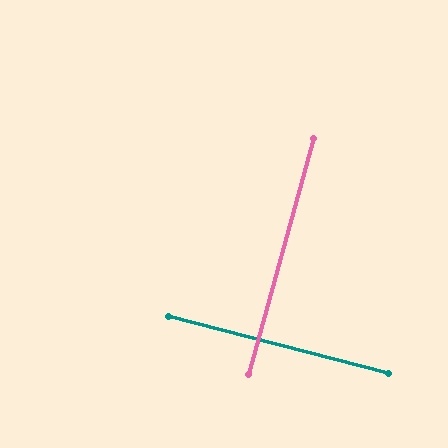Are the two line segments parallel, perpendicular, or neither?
Perpendicular — they meet at approximately 89°.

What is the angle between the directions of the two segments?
Approximately 89 degrees.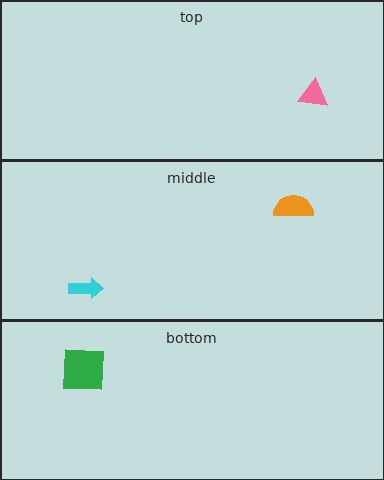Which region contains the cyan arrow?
The middle region.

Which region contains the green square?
The bottom region.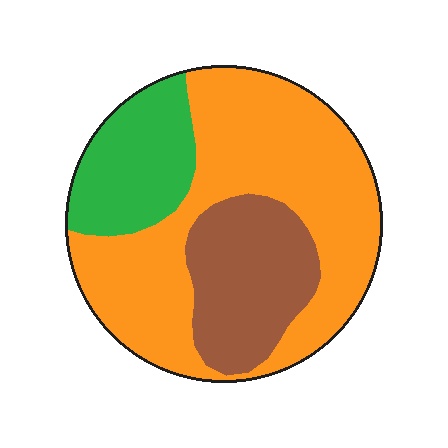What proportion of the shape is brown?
Brown covers around 25% of the shape.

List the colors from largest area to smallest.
From largest to smallest: orange, brown, green.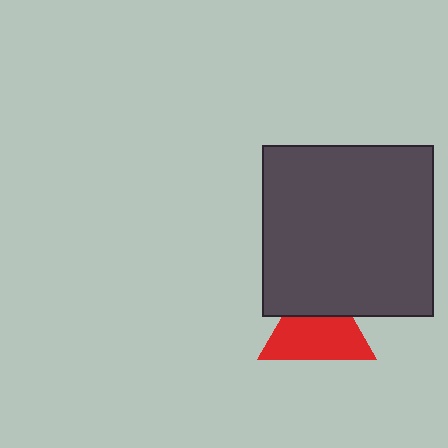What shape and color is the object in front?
The object in front is a dark gray square.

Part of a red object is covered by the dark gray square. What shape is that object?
It is a triangle.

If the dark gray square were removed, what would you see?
You would see the complete red triangle.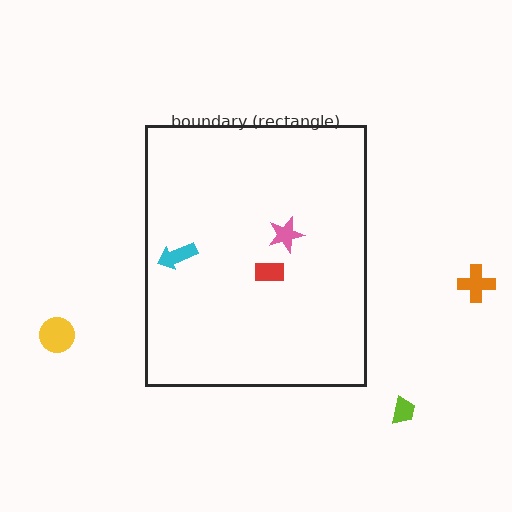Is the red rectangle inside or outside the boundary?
Inside.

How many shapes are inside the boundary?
3 inside, 3 outside.